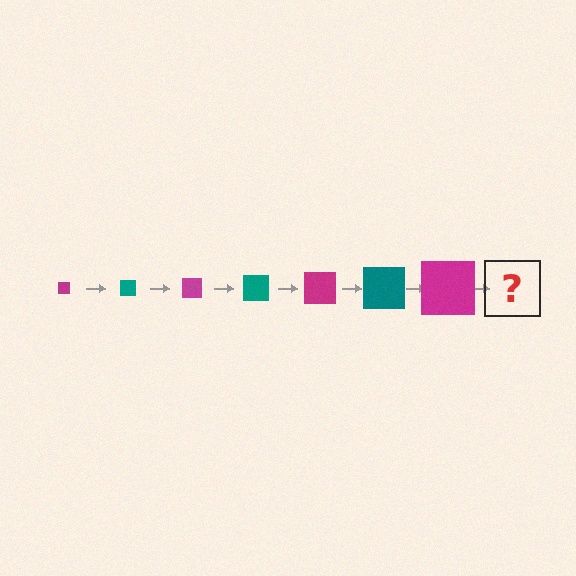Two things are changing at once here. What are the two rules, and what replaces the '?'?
The two rules are that the square grows larger each step and the color cycles through magenta and teal. The '?' should be a teal square, larger than the previous one.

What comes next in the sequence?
The next element should be a teal square, larger than the previous one.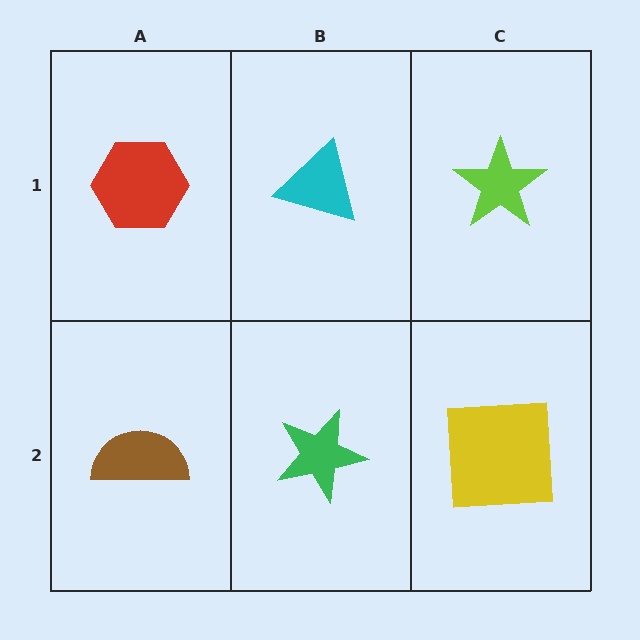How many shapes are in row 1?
3 shapes.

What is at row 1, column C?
A lime star.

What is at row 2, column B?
A green star.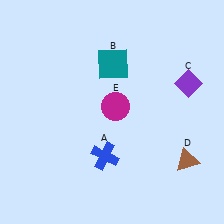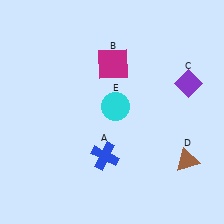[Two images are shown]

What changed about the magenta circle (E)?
In Image 1, E is magenta. In Image 2, it changed to cyan.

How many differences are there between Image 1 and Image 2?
There are 2 differences between the two images.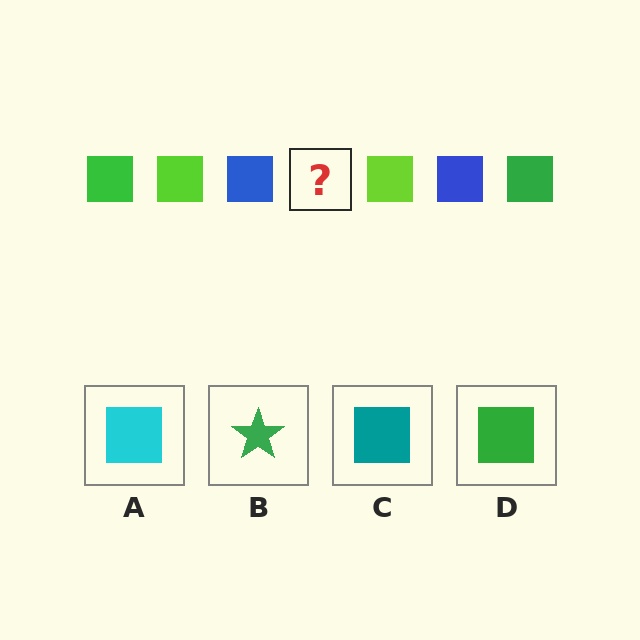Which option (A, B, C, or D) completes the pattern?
D.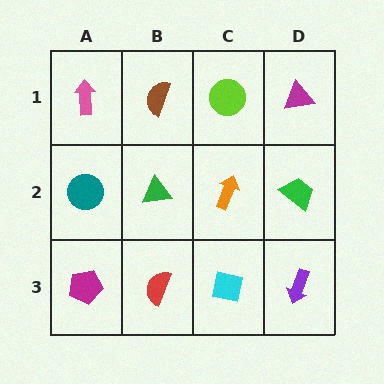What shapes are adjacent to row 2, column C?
A lime circle (row 1, column C), a cyan square (row 3, column C), a green triangle (row 2, column B), a green trapezoid (row 2, column D).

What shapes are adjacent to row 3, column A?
A teal circle (row 2, column A), a red semicircle (row 3, column B).